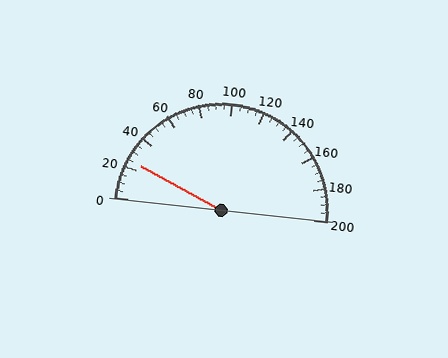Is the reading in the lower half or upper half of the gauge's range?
The reading is in the lower half of the range (0 to 200).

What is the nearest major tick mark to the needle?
The nearest major tick mark is 20.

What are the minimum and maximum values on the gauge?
The gauge ranges from 0 to 200.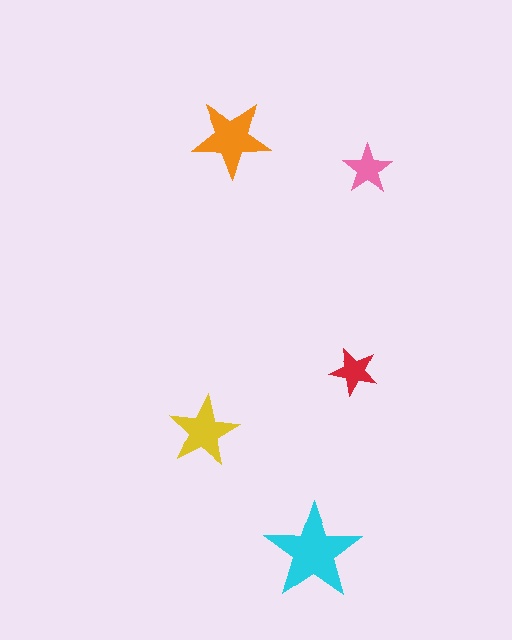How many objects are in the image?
There are 5 objects in the image.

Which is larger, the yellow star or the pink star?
The yellow one.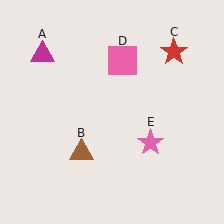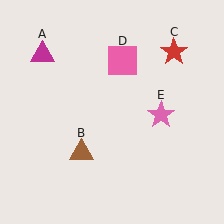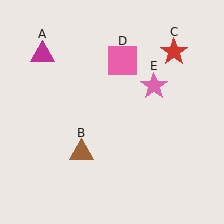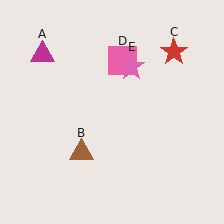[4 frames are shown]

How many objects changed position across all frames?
1 object changed position: pink star (object E).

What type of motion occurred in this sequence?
The pink star (object E) rotated counterclockwise around the center of the scene.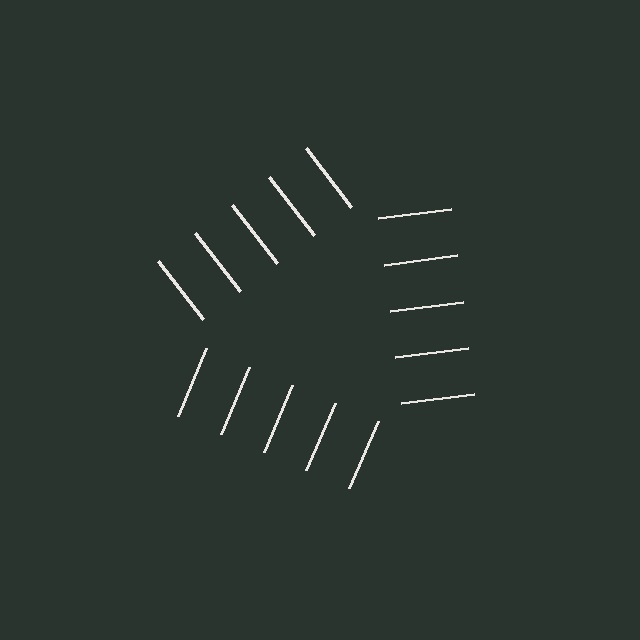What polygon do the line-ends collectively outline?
An illusory triangle — the line segments terminate on its edges but no continuous stroke is drawn.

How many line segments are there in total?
15 — 5 along each of the 3 edges.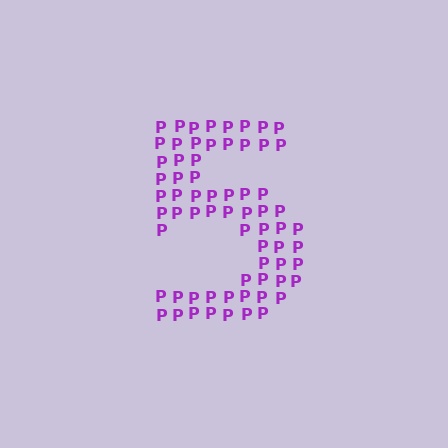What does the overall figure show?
The overall figure shows the digit 5.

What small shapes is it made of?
It is made of small letter P's.